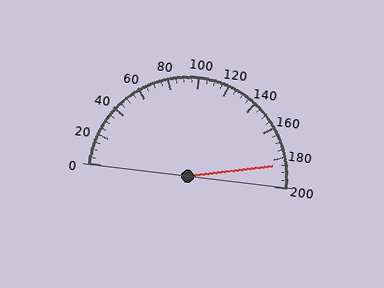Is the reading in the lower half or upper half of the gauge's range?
The reading is in the upper half of the range (0 to 200).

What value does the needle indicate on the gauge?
The needle indicates approximately 185.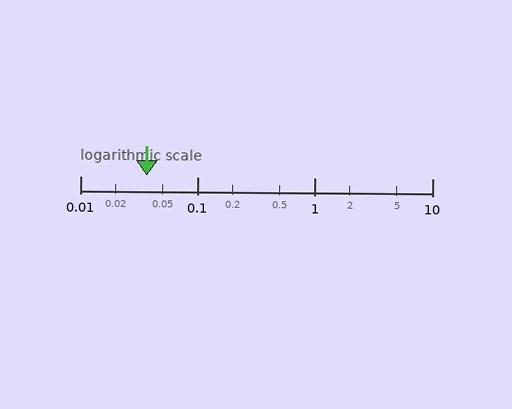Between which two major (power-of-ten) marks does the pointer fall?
The pointer is between 0.01 and 0.1.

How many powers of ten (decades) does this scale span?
The scale spans 3 decades, from 0.01 to 10.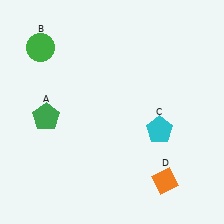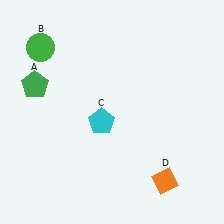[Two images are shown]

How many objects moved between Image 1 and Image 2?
2 objects moved between the two images.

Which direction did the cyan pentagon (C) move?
The cyan pentagon (C) moved left.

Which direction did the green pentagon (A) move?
The green pentagon (A) moved up.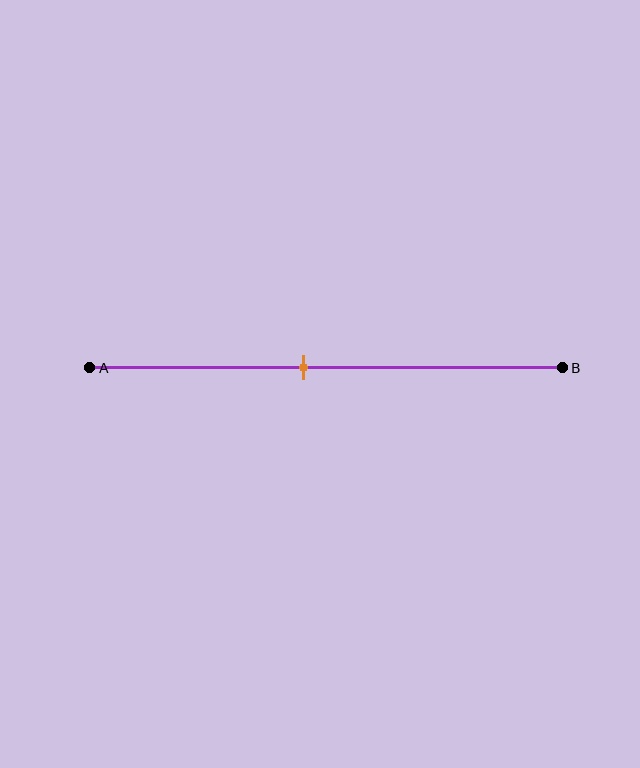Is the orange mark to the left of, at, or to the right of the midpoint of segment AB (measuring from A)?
The orange mark is to the left of the midpoint of segment AB.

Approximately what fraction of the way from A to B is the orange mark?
The orange mark is approximately 45% of the way from A to B.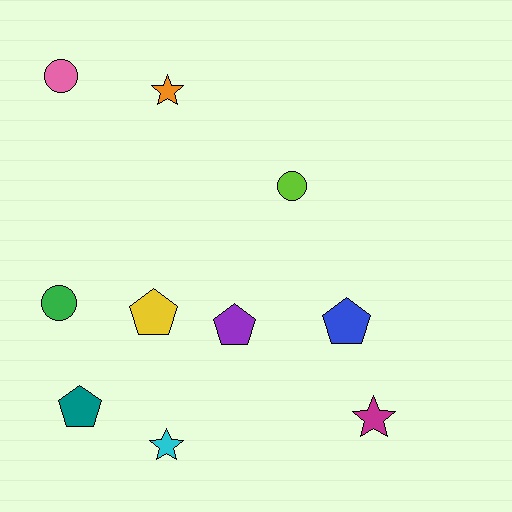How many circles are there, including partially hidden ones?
There are 3 circles.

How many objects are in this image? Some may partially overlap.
There are 10 objects.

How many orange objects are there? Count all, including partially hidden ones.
There is 1 orange object.